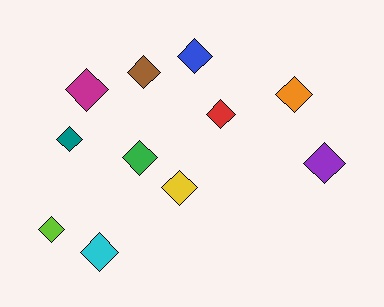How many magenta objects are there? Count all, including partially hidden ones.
There is 1 magenta object.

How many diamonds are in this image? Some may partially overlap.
There are 11 diamonds.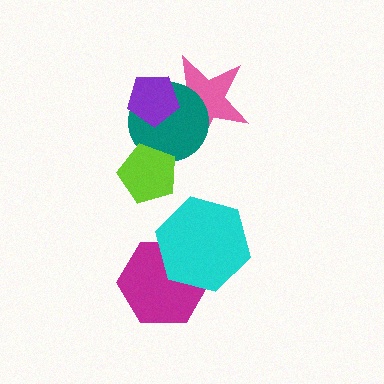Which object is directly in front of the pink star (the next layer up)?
The teal circle is directly in front of the pink star.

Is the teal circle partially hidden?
Yes, it is partially covered by another shape.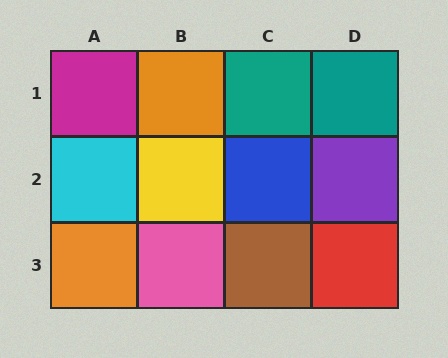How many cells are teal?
2 cells are teal.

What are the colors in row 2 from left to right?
Cyan, yellow, blue, purple.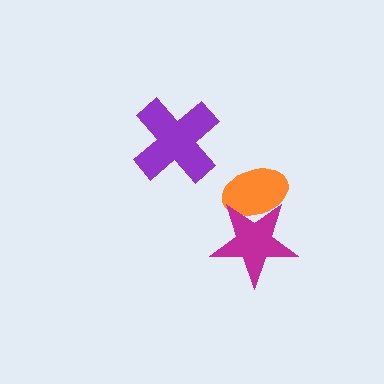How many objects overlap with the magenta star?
1 object overlaps with the magenta star.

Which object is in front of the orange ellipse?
The magenta star is in front of the orange ellipse.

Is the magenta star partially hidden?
No, no other shape covers it.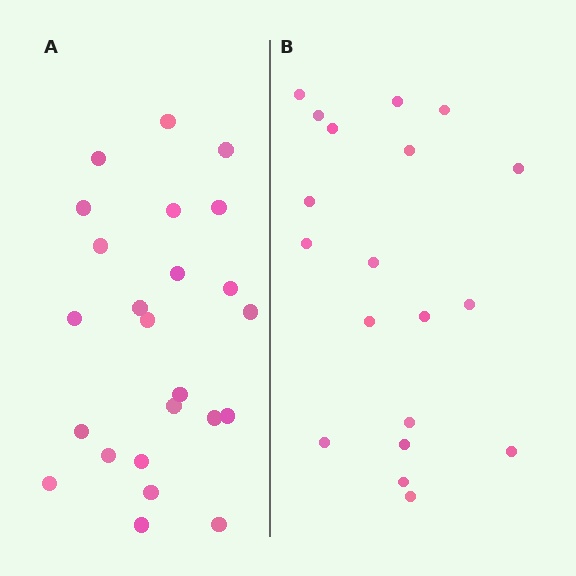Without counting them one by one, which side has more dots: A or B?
Region A (the left region) has more dots.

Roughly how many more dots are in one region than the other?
Region A has about 5 more dots than region B.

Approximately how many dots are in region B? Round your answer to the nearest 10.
About 20 dots. (The exact count is 19, which rounds to 20.)